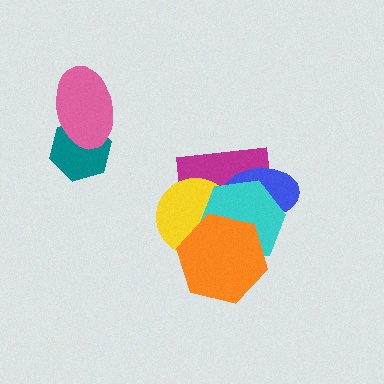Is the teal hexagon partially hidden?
Yes, it is partially covered by another shape.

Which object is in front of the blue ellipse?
The cyan hexagon is in front of the blue ellipse.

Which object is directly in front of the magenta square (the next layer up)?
The yellow circle is directly in front of the magenta square.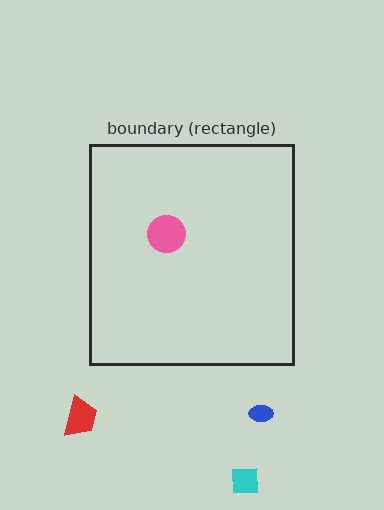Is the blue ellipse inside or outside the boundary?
Outside.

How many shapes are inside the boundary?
1 inside, 3 outside.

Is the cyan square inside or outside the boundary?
Outside.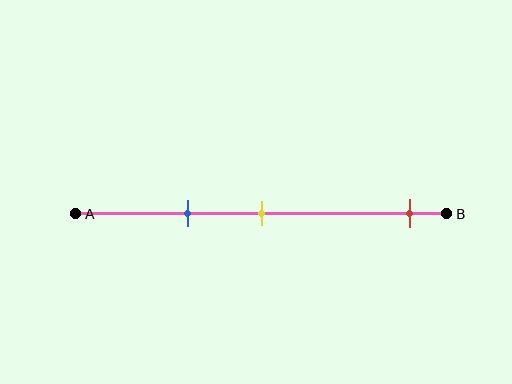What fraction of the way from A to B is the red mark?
The red mark is approximately 90% (0.9) of the way from A to B.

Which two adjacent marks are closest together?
The blue and yellow marks are the closest adjacent pair.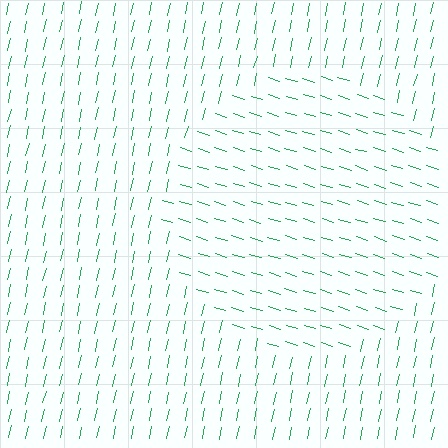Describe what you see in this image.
The image is filled with small green line segments. A circle region in the image has lines oriented differently from the surrounding lines, creating a visible texture boundary.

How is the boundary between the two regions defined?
The boundary is defined purely by a change in line orientation (approximately 85 degrees difference). All lines are the same color and thickness.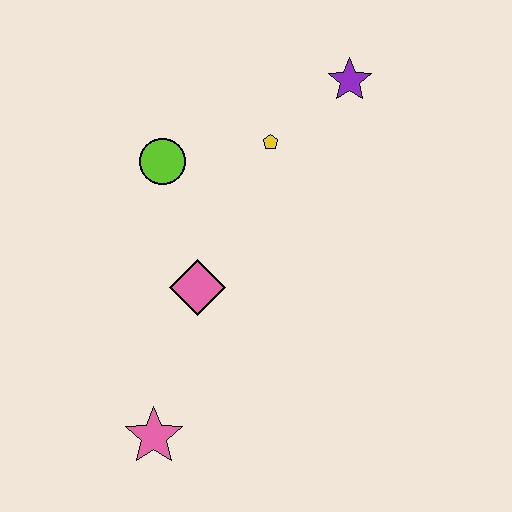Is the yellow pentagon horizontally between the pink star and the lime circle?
No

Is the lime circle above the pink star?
Yes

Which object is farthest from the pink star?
The purple star is farthest from the pink star.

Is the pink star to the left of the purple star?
Yes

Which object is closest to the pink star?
The pink diamond is closest to the pink star.